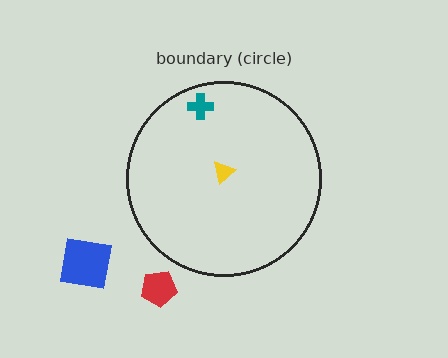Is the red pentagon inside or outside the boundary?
Outside.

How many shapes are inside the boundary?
2 inside, 2 outside.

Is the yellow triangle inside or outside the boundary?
Inside.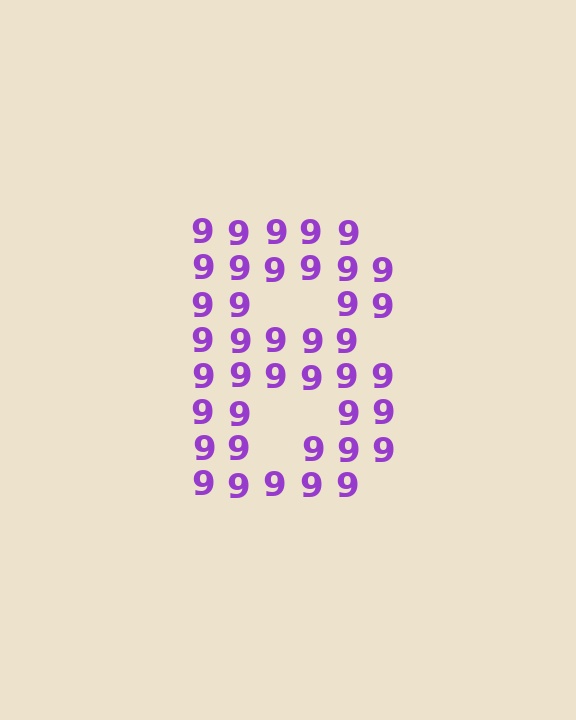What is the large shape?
The large shape is the letter B.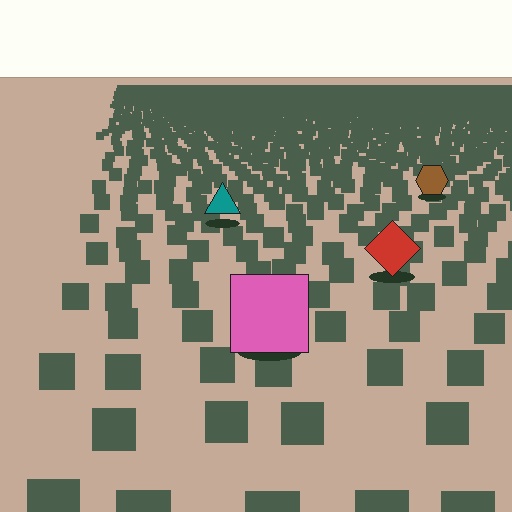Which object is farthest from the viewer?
The brown hexagon is farthest from the viewer. It appears smaller and the ground texture around it is denser.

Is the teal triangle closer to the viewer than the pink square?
No. The pink square is closer — you can tell from the texture gradient: the ground texture is coarser near it.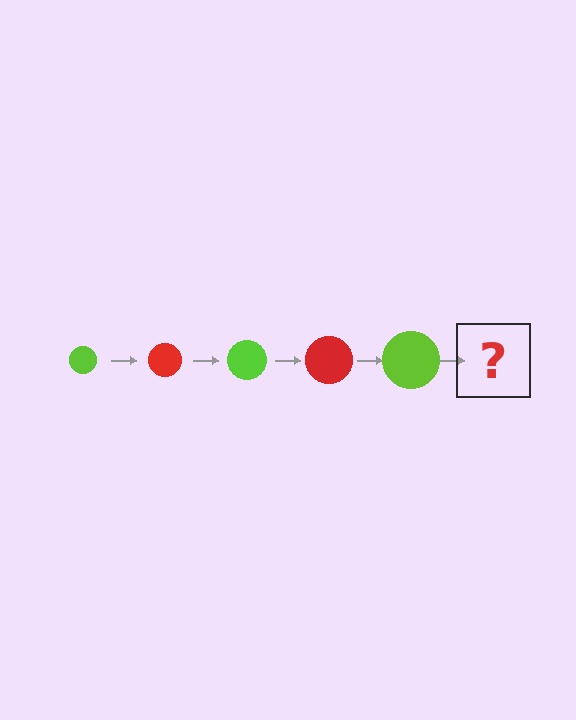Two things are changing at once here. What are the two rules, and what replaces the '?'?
The two rules are that the circle grows larger each step and the color cycles through lime and red. The '?' should be a red circle, larger than the previous one.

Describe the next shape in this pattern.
It should be a red circle, larger than the previous one.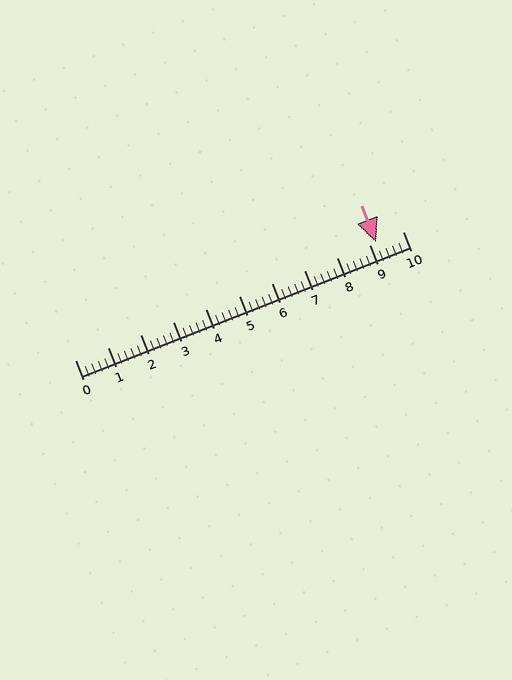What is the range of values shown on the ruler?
The ruler shows values from 0 to 10.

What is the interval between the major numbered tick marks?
The major tick marks are spaced 1 units apart.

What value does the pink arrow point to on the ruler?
The pink arrow points to approximately 9.2.